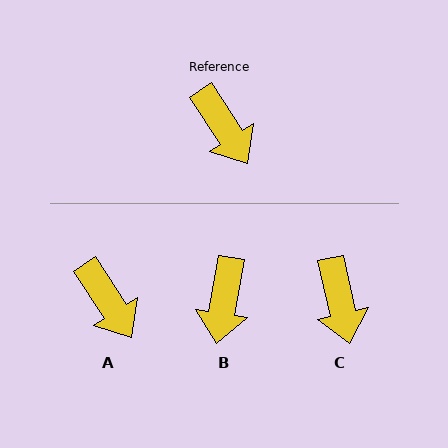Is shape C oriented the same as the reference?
No, it is off by about 21 degrees.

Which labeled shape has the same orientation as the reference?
A.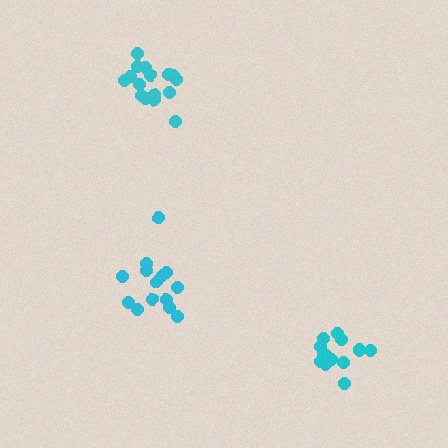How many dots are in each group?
Group 1: 14 dots, Group 2: 13 dots, Group 3: 16 dots (43 total).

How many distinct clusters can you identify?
There are 3 distinct clusters.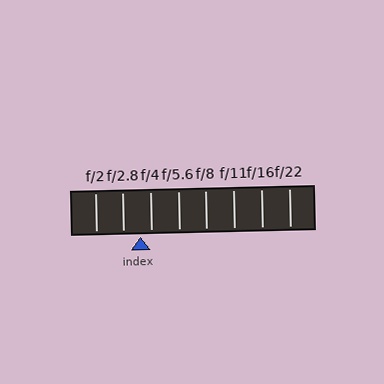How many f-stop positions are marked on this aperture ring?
There are 8 f-stop positions marked.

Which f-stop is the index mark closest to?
The index mark is closest to f/4.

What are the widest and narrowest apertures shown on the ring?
The widest aperture shown is f/2 and the narrowest is f/22.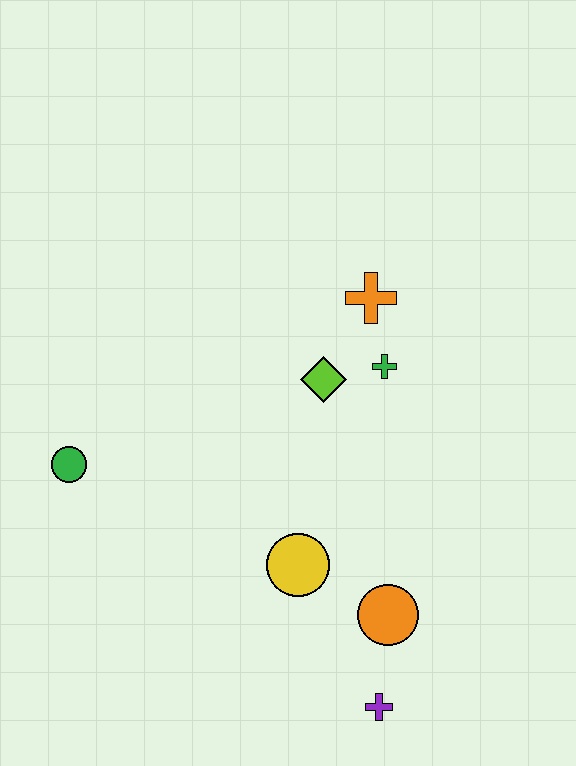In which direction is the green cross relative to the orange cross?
The green cross is below the orange cross.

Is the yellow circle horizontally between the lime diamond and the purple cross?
No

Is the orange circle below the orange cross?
Yes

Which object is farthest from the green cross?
The purple cross is farthest from the green cross.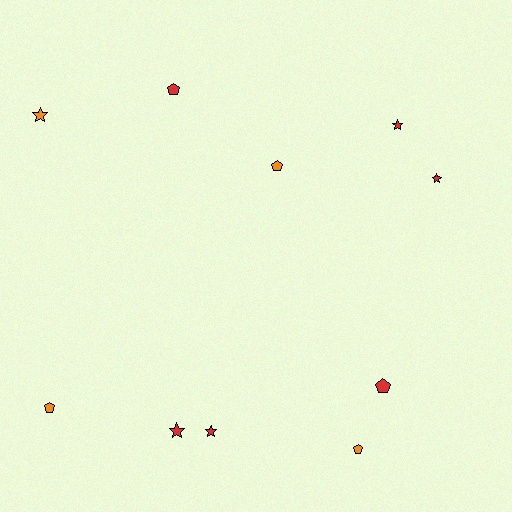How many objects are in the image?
There are 10 objects.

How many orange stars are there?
There is 1 orange star.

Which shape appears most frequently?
Pentagon, with 5 objects.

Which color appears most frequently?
Red, with 6 objects.